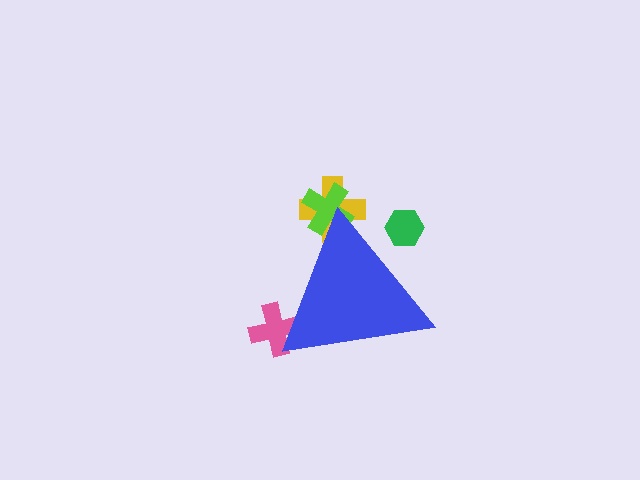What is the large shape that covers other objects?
A blue triangle.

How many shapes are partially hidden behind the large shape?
4 shapes are partially hidden.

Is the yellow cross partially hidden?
Yes, the yellow cross is partially hidden behind the blue triangle.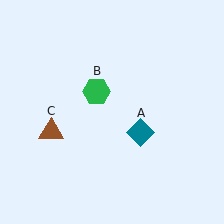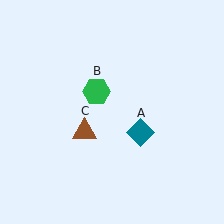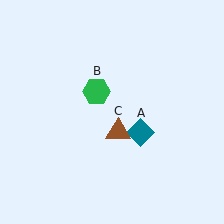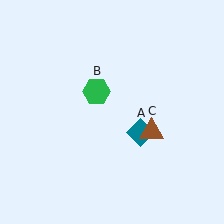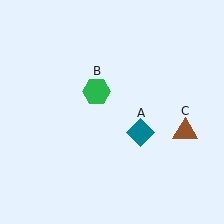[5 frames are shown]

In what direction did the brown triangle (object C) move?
The brown triangle (object C) moved right.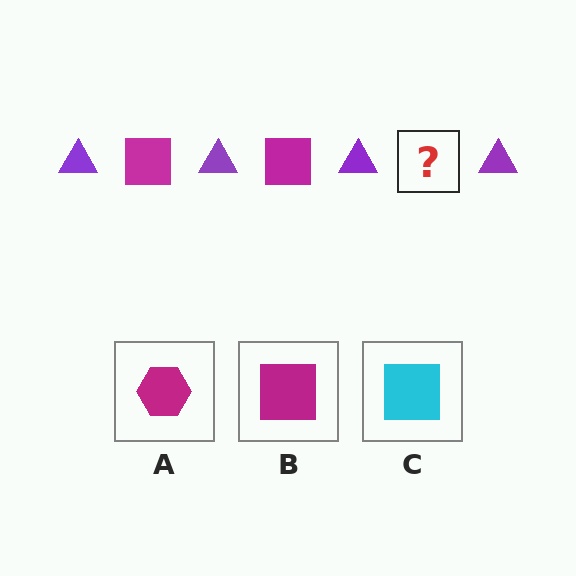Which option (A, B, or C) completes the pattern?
B.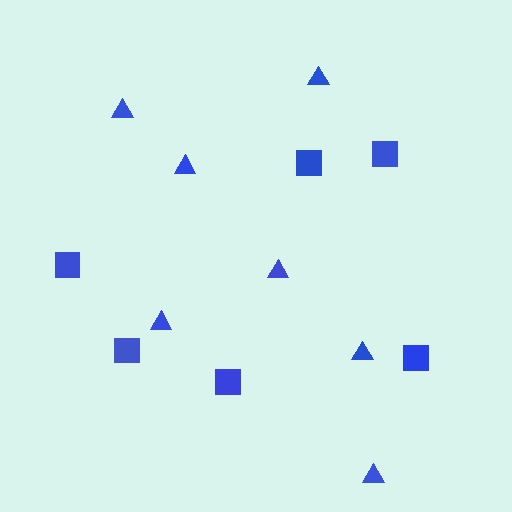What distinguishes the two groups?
There are 2 groups: one group of triangles (7) and one group of squares (6).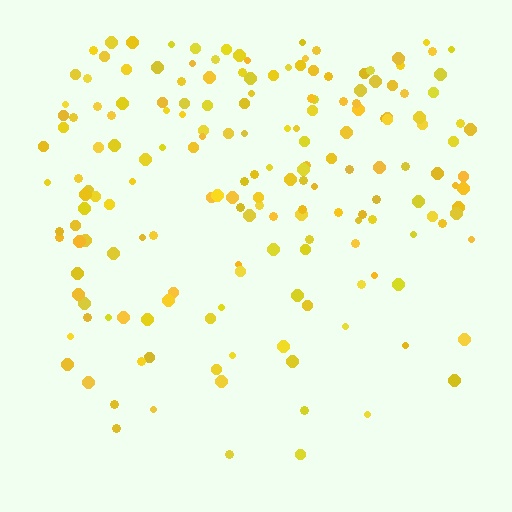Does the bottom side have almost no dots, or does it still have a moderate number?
Still a moderate number, just noticeably fewer than the top.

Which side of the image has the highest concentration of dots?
The top.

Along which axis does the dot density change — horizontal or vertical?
Vertical.